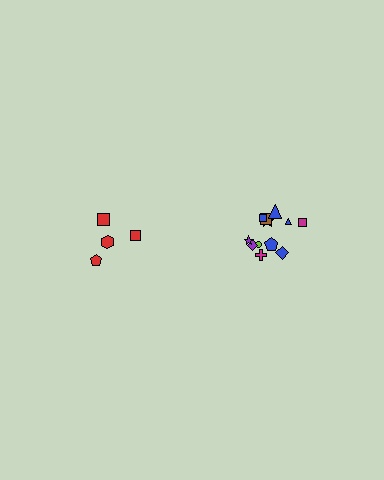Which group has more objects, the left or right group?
The right group.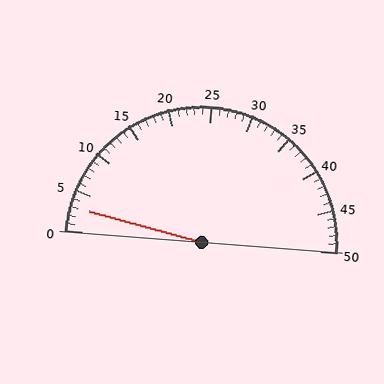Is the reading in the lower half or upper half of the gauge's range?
The reading is in the lower half of the range (0 to 50).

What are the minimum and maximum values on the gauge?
The gauge ranges from 0 to 50.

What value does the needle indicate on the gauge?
The needle indicates approximately 3.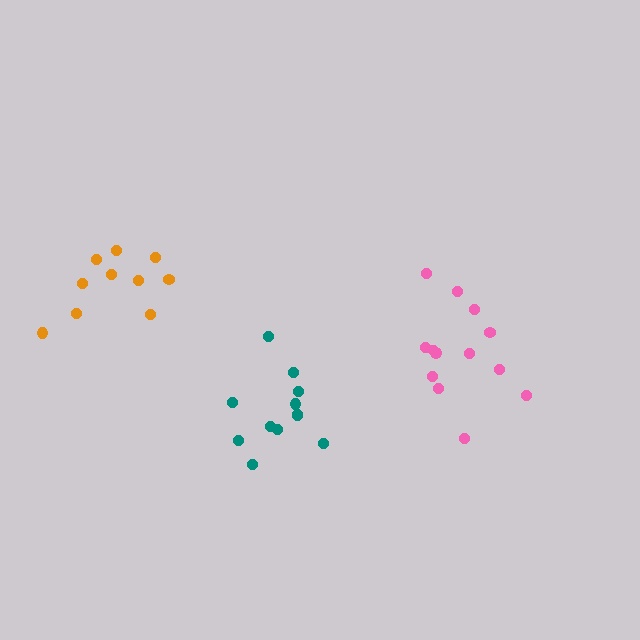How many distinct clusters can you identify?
There are 3 distinct clusters.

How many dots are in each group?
Group 1: 10 dots, Group 2: 13 dots, Group 3: 12 dots (35 total).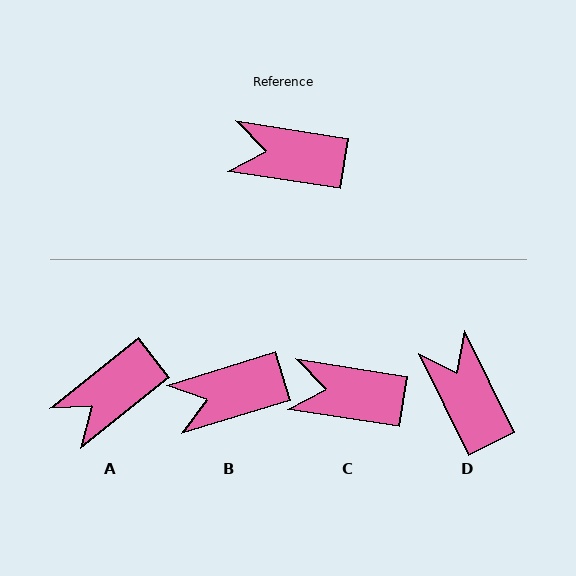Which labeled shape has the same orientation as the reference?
C.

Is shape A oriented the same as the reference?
No, it is off by about 47 degrees.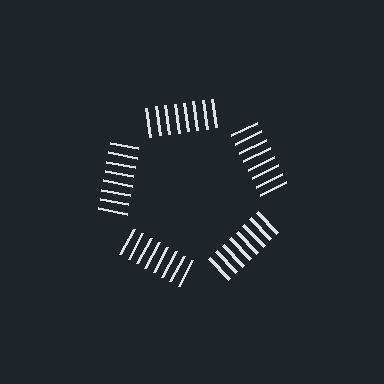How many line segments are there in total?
40 — 8 along each of the 5 edges.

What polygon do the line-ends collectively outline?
An illusory pentagon — the line segments terminate on its edges but no continuous stroke is drawn.